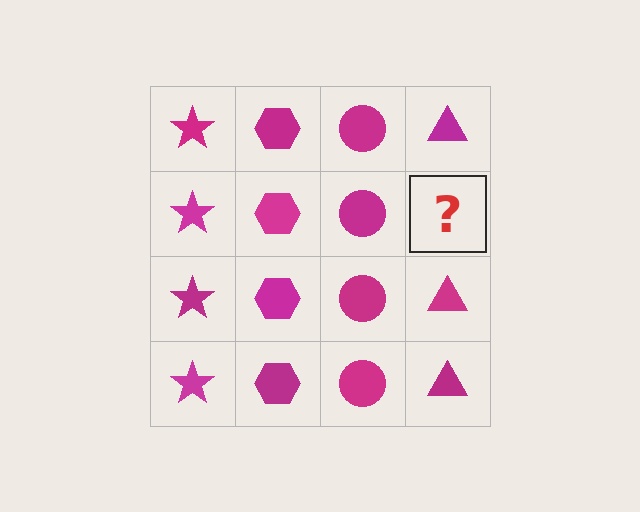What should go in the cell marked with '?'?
The missing cell should contain a magenta triangle.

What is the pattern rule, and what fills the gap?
The rule is that each column has a consistent shape. The gap should be filled with a magenta triangle.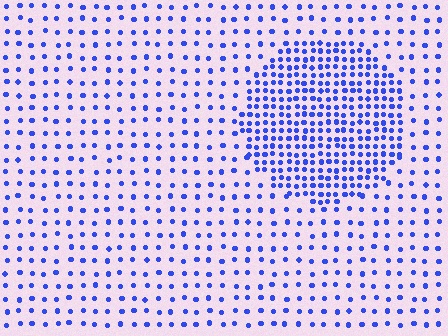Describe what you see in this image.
The image contains small blue elements arranged at two different densities. A circle-shaped region is visible where the elements are more densely packed than the surrounding area.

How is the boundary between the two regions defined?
The boundary is defined by a change in element density (approximately 2.6x ratio). All elements are the same color, size, and shape.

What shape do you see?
I see a circle.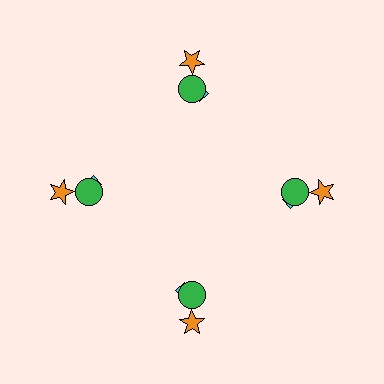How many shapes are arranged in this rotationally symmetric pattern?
There are 12 shapes, arranged in 4 groups of 3.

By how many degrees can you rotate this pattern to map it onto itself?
The pattern maps onto itself every 90 degrees of rotation.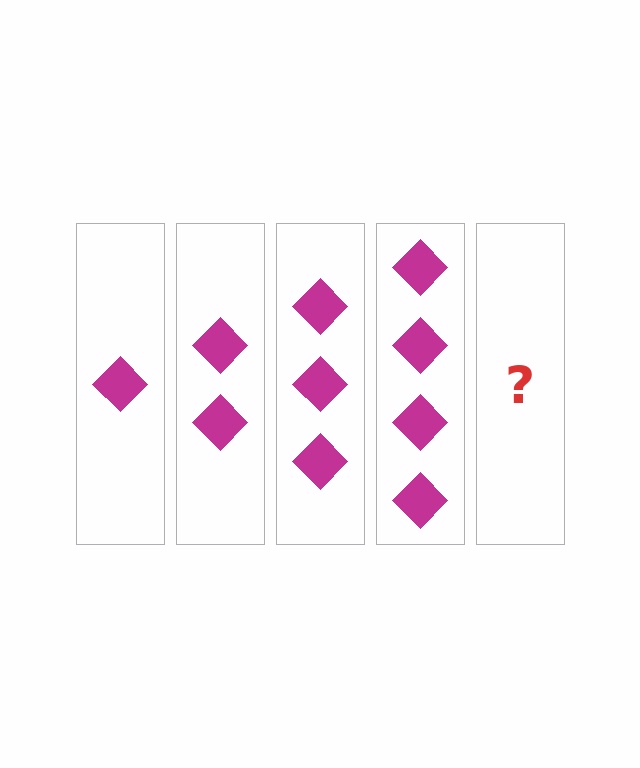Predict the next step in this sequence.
The next step is 5 diamonds.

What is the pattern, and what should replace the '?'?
The pattern is that each step adds one more diamond. The '?' should be 5 diamonds.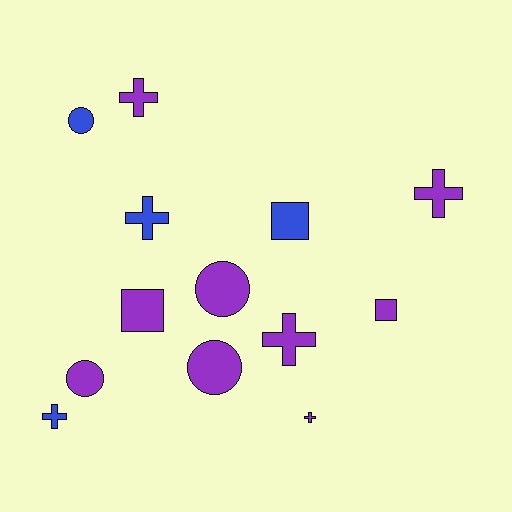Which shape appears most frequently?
Cross, with 6 objects.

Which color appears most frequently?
Purple, with 9 objects.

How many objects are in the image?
There are 13 objects.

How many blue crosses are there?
There are 2 blue crosses.